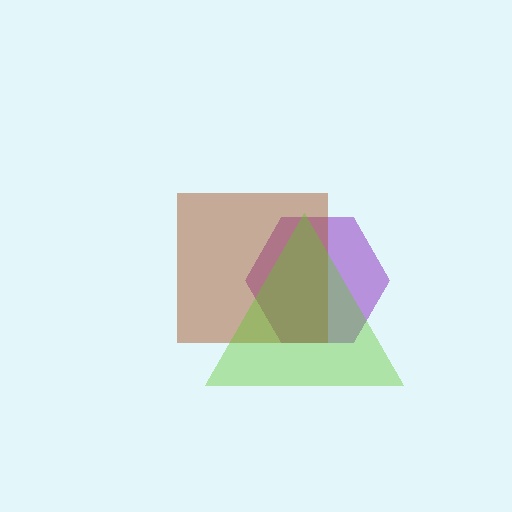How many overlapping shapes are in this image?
There are 3 overlapping shapes in the image.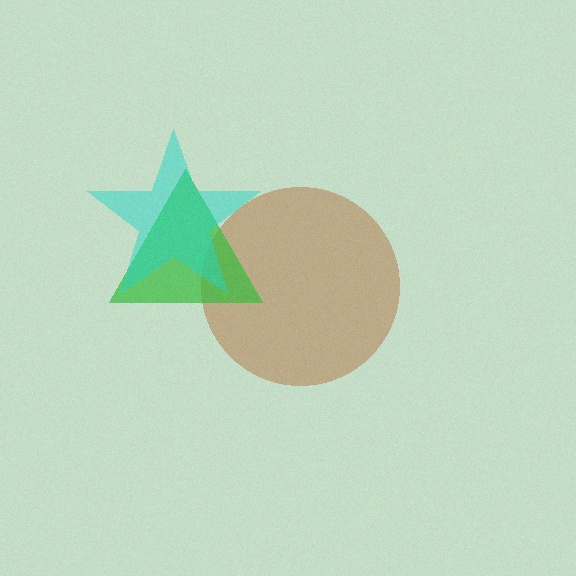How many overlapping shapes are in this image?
There are 3 overlapping shapes in the image.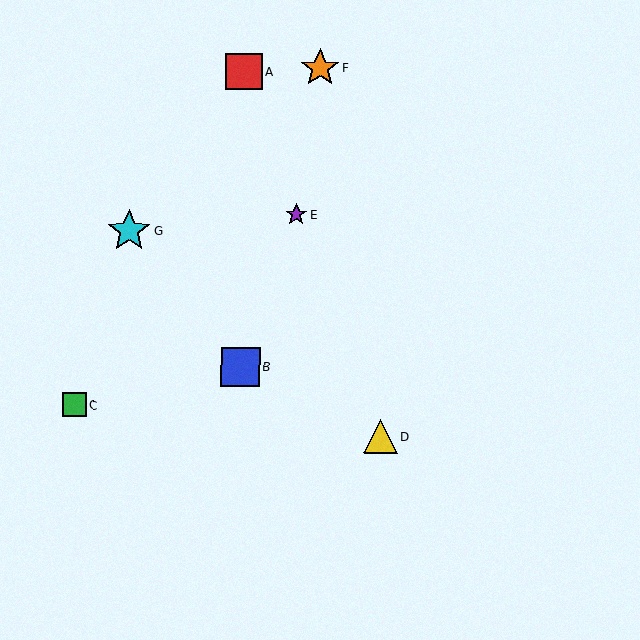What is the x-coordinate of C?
Object C is at x≈75.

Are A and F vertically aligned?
No, A is at x≈244 and F is at x≈320.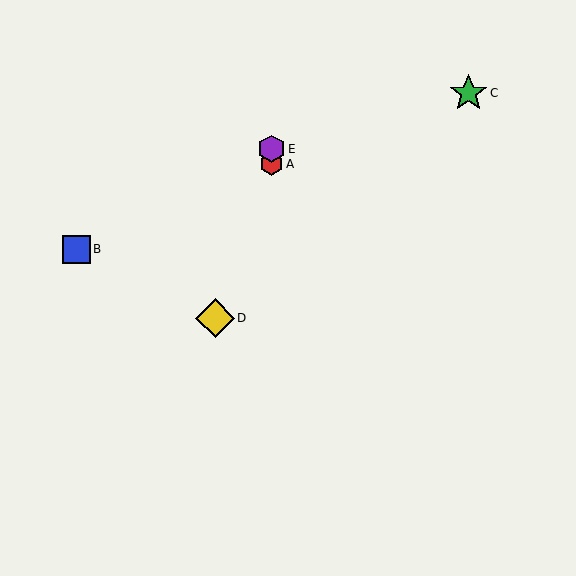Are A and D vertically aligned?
No, A is at x≈271 and D is at x≈215.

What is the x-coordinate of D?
Object D is at x≈215.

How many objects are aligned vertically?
2 objects (A, E) are aligned vertically.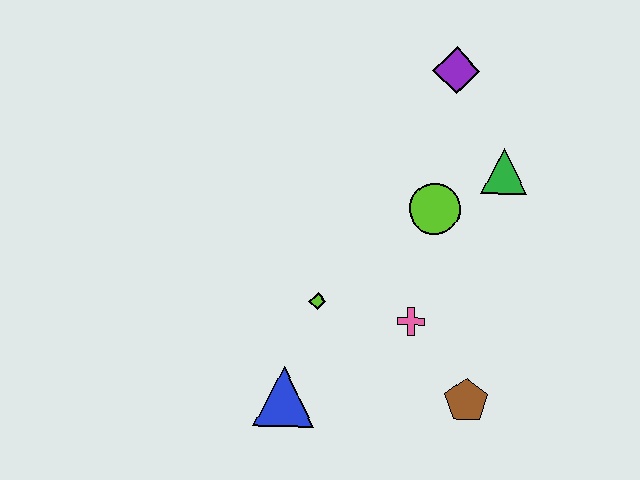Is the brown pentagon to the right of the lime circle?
Yes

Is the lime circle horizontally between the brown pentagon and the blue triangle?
Yes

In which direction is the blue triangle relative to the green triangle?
The blue triangle is below the green triangle.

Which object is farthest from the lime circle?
The blue triangle is farthest from the lime circle.